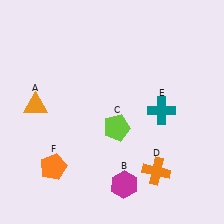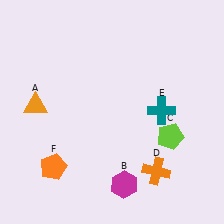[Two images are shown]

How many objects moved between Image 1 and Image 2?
1 object moved between the two images.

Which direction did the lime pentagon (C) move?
The lime pentagon (C) moved right.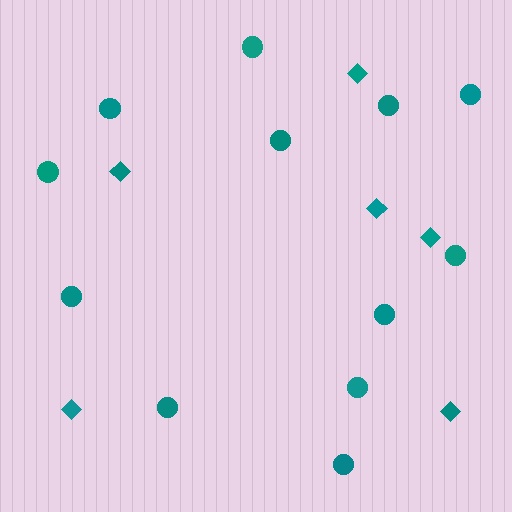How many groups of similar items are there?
There are 2 groups: one group of diamonds (6) and one group of circles (12).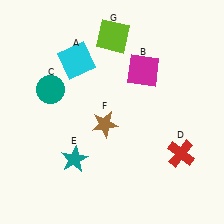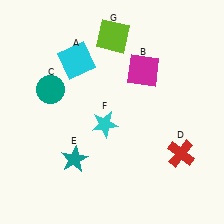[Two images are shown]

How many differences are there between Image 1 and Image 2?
There is 1 difference between the two images.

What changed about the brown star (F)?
In Image 1, F is brown. In Image 2, it changed to cyan.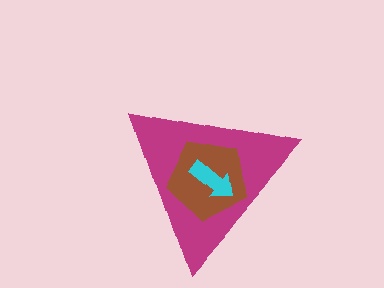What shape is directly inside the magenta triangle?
The brown pentagon.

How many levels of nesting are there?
3.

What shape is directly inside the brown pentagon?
The cyan arrow.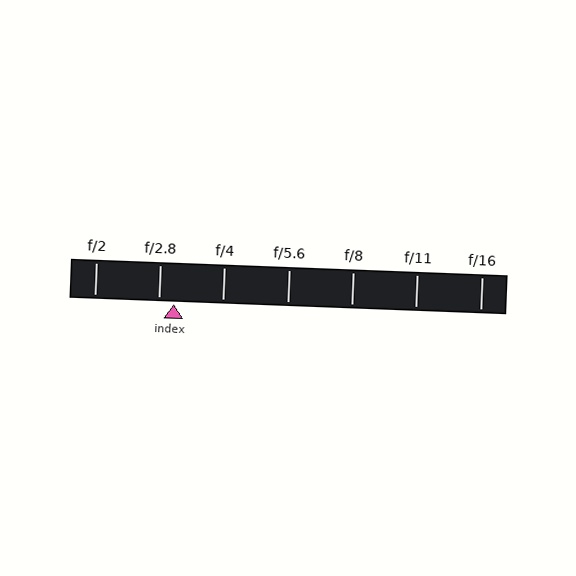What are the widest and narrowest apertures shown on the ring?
The widest aperture shown is f/2 and the narrowest is f/16.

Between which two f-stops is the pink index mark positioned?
The index mark is between f/2.8 and f/4.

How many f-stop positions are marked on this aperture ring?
There are 7 f-stop positions marked.